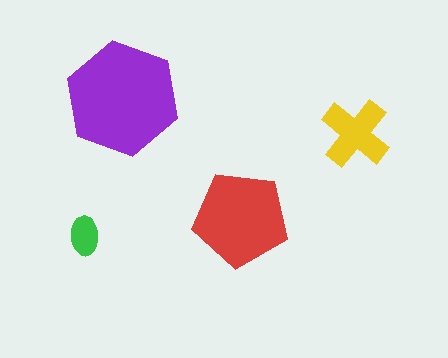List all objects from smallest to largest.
The green ellipse, the yellow cross, the red pentagon, the purple hexagon.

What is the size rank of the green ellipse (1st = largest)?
4th.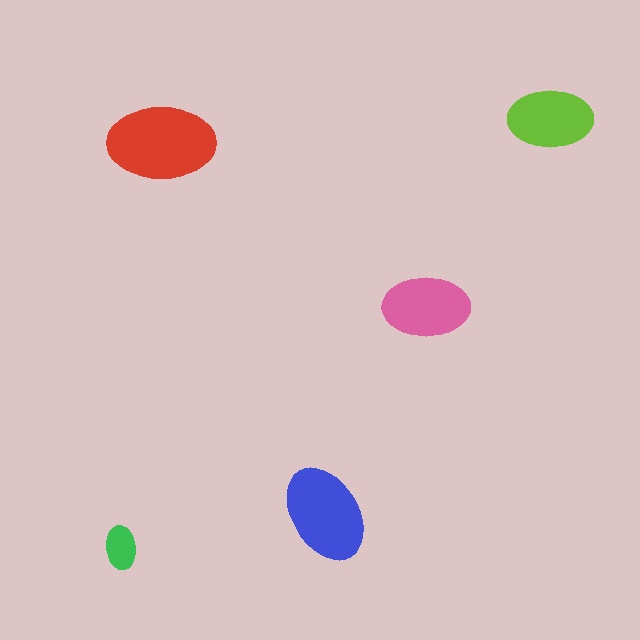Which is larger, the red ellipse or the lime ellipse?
The red one.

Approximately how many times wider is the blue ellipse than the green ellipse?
About 2 times wider.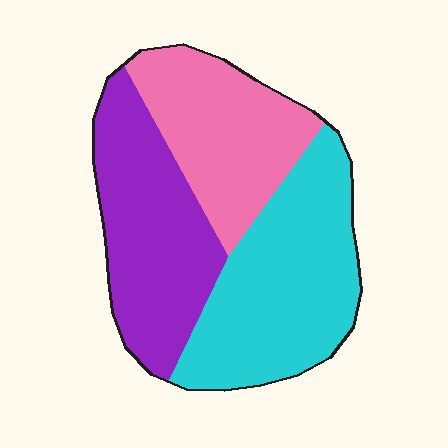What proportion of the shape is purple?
Purple covers roughly 35% of the shape.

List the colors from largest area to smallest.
From largest to smallest: cyan, purple, pink.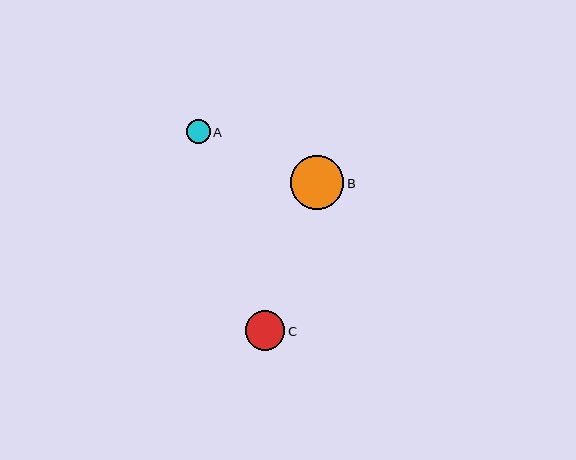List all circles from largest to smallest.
From largest to smallest: B, C, A.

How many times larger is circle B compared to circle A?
Circle B is approximately 2.2 times the size of circle A.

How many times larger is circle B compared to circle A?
Circle B is approximately 2.2 times the size of circle A.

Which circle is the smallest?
Circle A is the smallest with a size of approximately 24 pixels.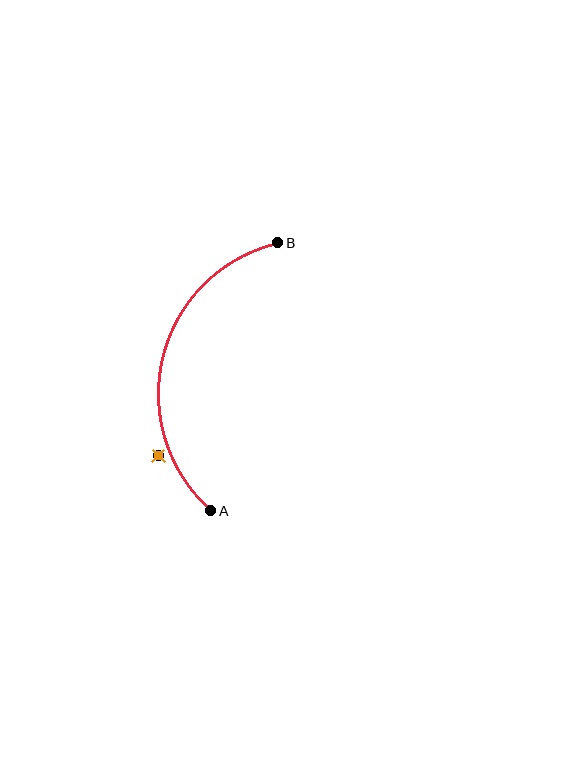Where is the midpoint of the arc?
The arc midpoint is the point on the curve farthest from the straight line joining A and B. It sits to the left of that line.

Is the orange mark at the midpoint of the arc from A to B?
No — the orange mark does not lie on the arc at all. It sits slightly outside the curve.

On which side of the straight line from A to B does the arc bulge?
The arc bulges to the left of the straight line connecting A and B.